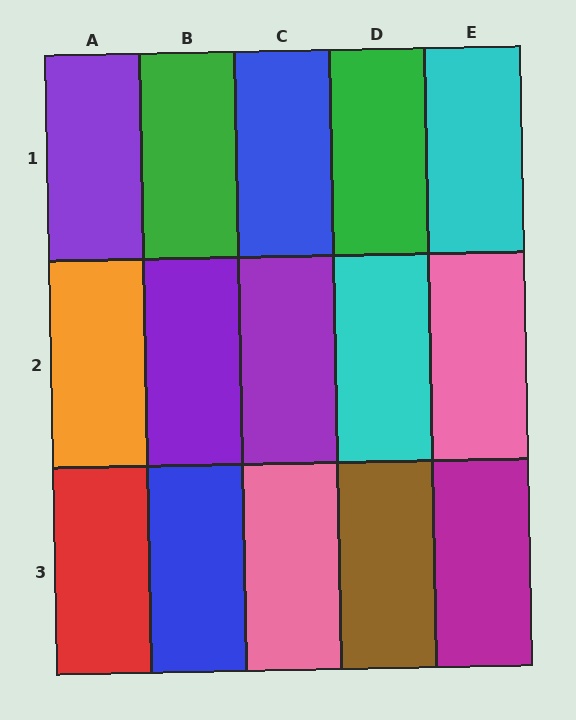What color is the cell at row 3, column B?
Blue.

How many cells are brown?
1 cell is brown.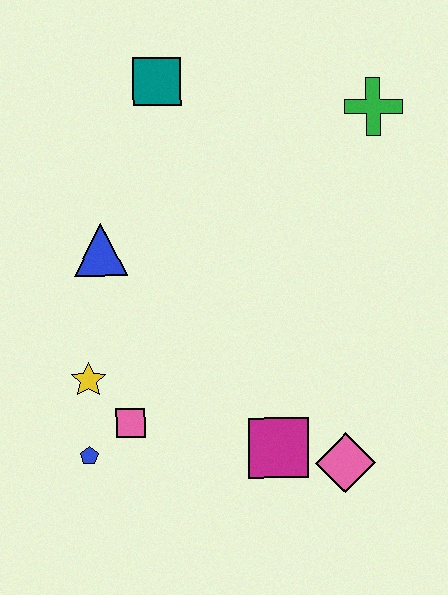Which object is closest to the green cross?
The teal square is closest to the green cross.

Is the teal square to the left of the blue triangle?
No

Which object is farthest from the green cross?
The blue pentagon is farthest from the green cross.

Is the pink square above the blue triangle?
No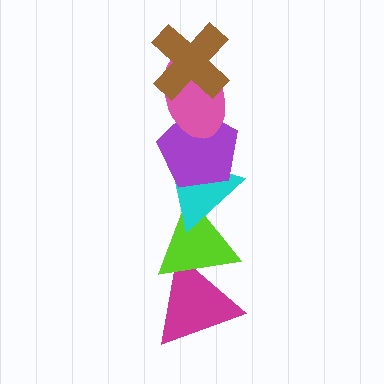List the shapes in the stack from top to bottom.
From top to bottom: the brown cross, the pink ellipse, the purple pentagon, the cyan triangle, the lime triangle, the magenta triangle.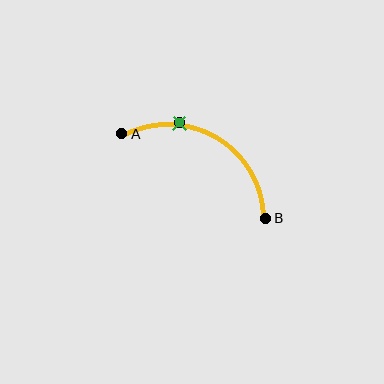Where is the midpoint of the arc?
The arc midpoint is the point on the curve farthest from the straight line joining A and B. It sits above that line.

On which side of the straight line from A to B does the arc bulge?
The arc bulges above the straight line connecting A and B.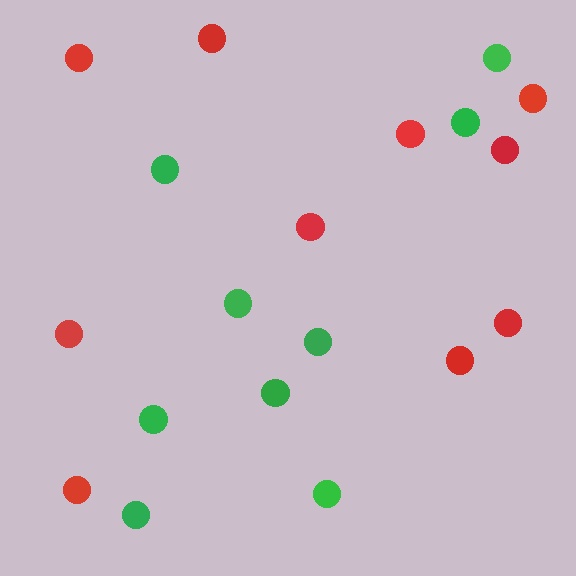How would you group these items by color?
There are 2 groups: one group of green circles (9) and one group of red circles (10).